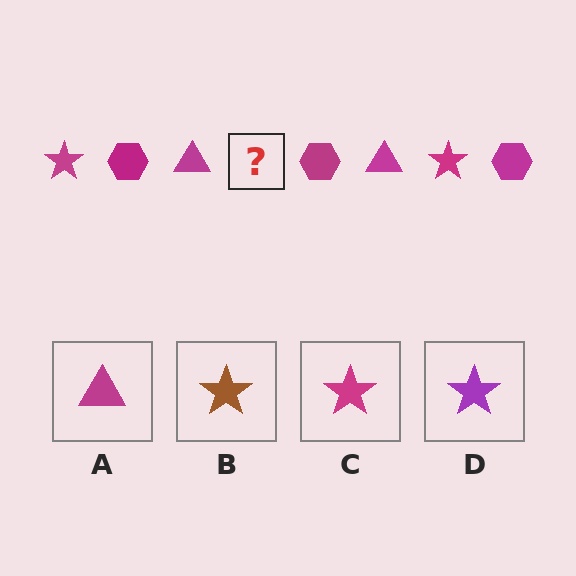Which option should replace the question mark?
Option C.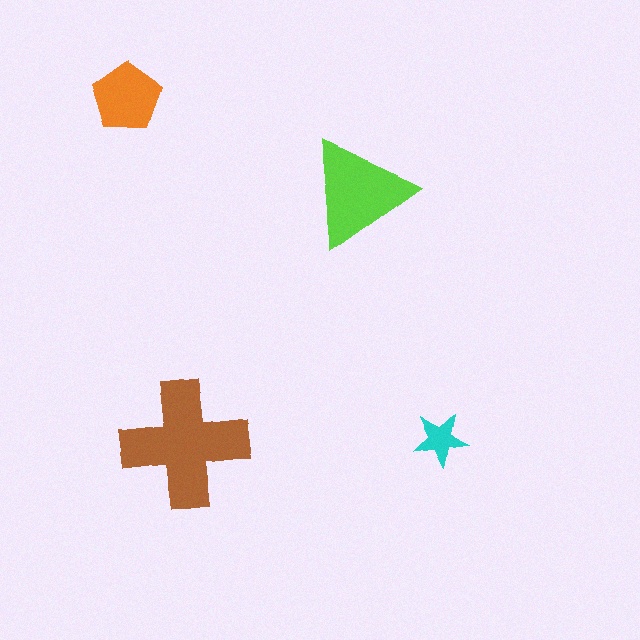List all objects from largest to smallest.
The brown cross, the lime triangle, the orange pentagon, the cyan star.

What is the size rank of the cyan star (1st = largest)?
4th.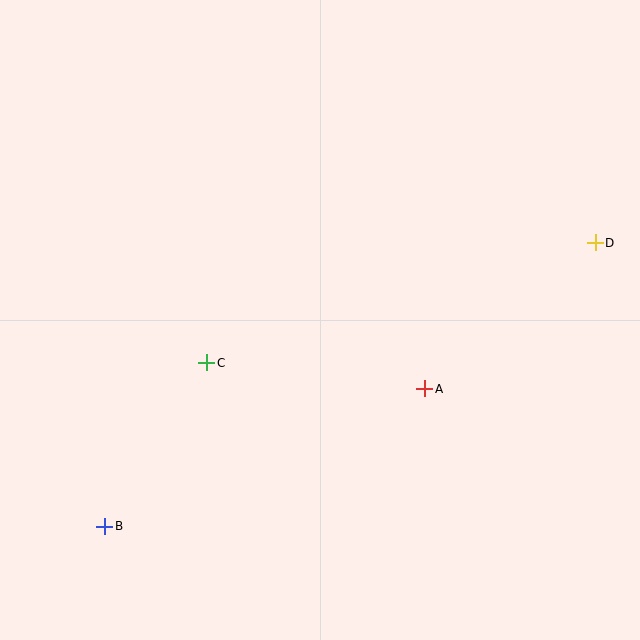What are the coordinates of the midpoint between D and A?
The midpoint between D and A is at (510, 316).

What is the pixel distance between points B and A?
The distance between B and A is 348 pixels.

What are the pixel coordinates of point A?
Point A is at (425, 389).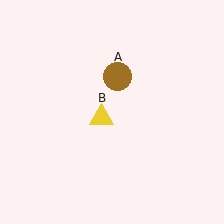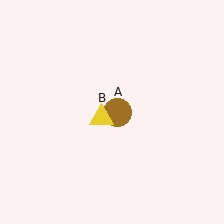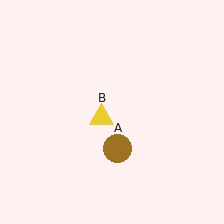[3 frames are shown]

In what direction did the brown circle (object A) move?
The brown circle (object A) moved down.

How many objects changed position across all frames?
1 object changed position: brown circle (object A).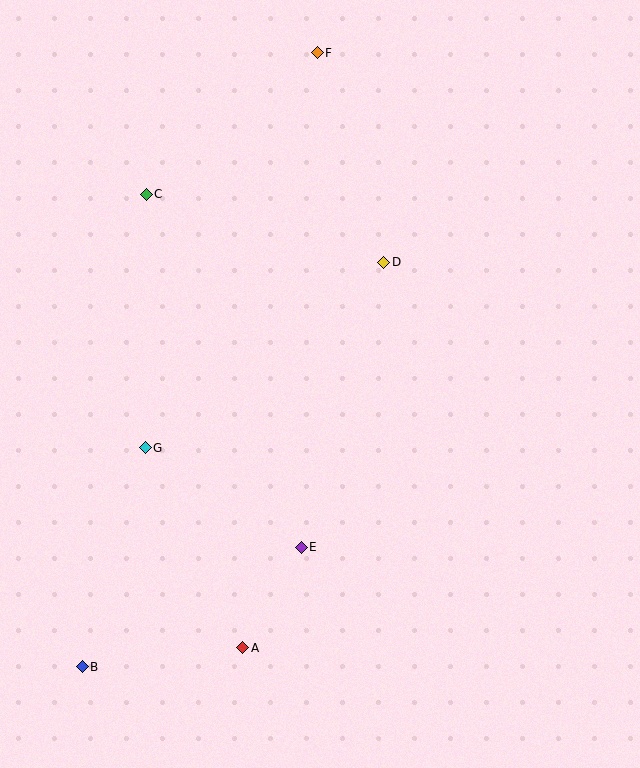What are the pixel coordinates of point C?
Point C is at (146, 194).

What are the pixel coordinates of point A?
Point A is at (243, 648).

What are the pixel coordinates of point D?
Point D is at (384, 262).